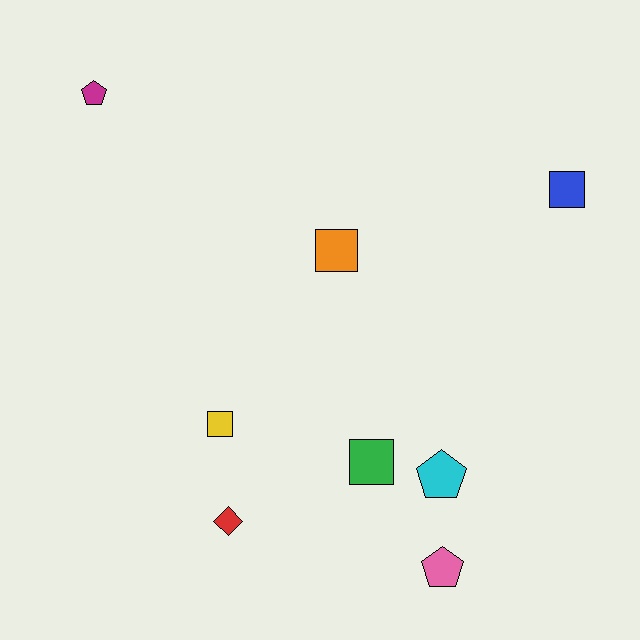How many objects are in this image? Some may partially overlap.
There are 8 objects.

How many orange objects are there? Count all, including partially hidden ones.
There is 1 orange object.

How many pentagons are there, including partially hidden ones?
There are 3 pentagons.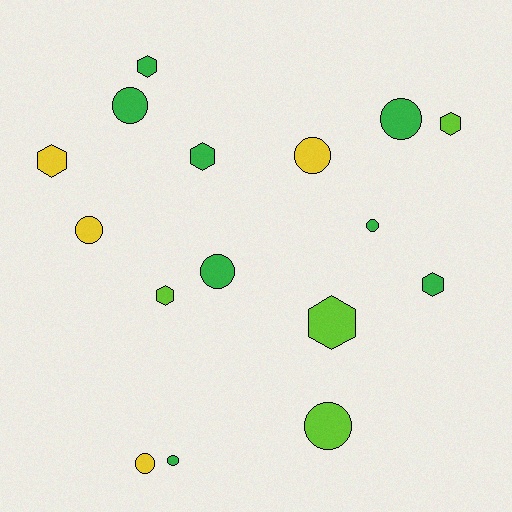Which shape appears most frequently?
Circle, with 9 objects.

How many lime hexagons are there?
There are 3 lime hexagons.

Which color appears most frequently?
Green, with 8 objects.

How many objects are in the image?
There are 16 objects.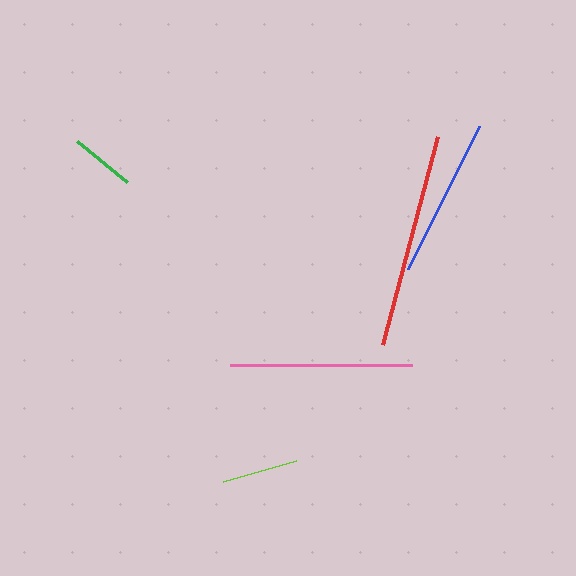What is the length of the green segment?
The green segment is approximately 64 pixels long.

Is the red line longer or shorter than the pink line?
The red line is longer than the pink line.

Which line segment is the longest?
The red line is the longest at approximately 215 pixels.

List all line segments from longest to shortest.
From longest to shortest: red, pink, blue, lime, green.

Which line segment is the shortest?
The green line is the shortest at approximately 64 pixels.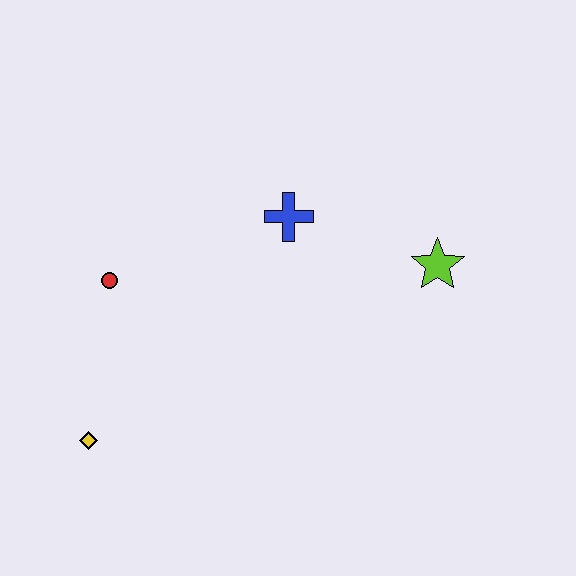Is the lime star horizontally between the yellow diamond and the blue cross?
No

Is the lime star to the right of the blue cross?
Yes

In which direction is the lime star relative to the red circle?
The lime star is to the right of the red circle.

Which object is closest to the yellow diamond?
The red circle is closest to the yellow diamond.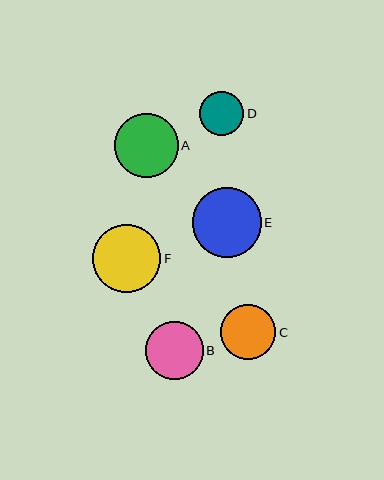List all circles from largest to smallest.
From largest to smallest: E, F, A, B, C, D.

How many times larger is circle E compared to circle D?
Circle E is approximately 1.6 times the size of circle D.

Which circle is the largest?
Circle E is the largest with a size of approximately 69 pixels.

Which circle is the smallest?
Circle D is the smallest with a size of approximately 45 pixels.